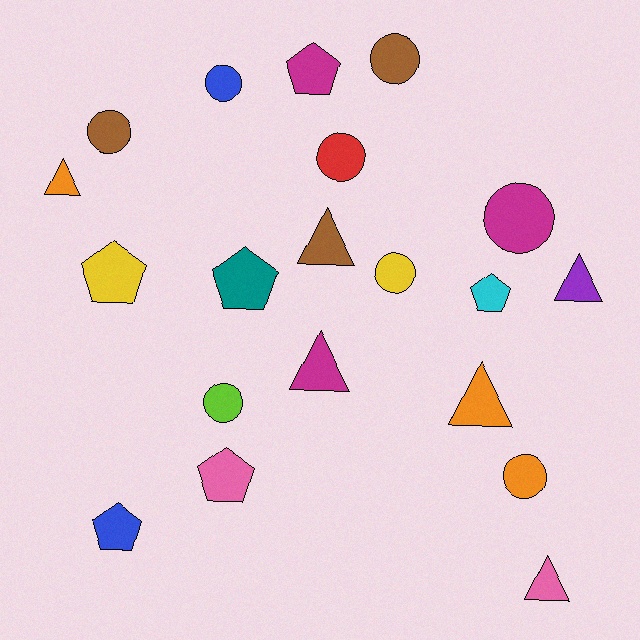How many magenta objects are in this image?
There are 3 magenta objects.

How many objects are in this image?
There are 20 objects.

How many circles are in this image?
There are 8 circles.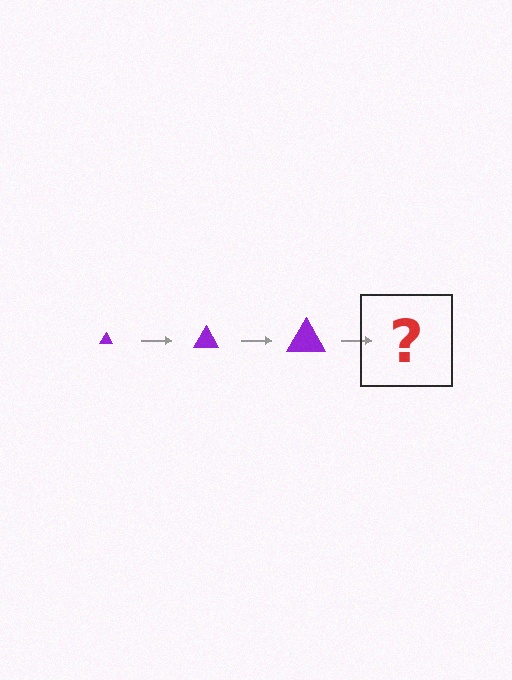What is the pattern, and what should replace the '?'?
The pattern is that the triangle gets progressively larger each step. The '?' should be a purple triangle, larger than the previous one.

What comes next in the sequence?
The next element should be a purple triangle, larger than the previous one.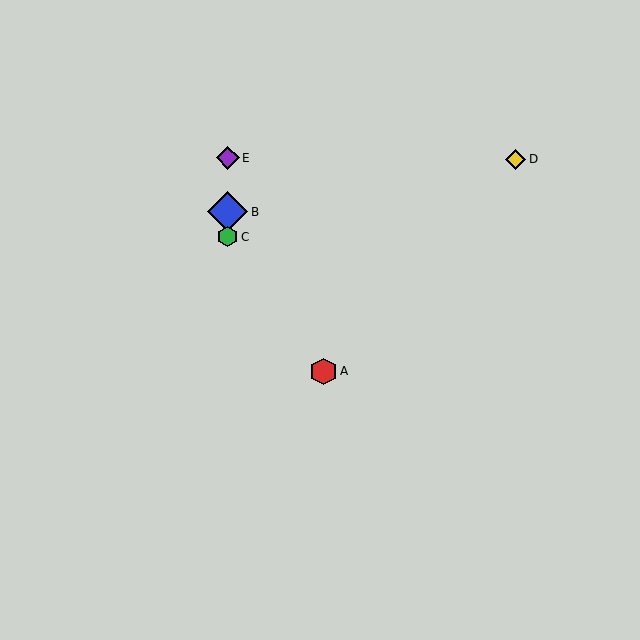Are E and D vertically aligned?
No, E is at x≈228 and D is at x≈515.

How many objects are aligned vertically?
3 objects (B, C, E) are aligned vertically.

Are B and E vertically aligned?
Yes, both are at x≈228.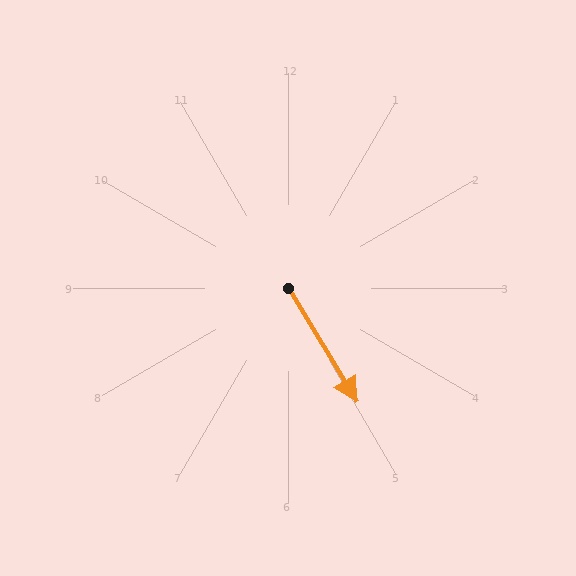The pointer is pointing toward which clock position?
Roughly 5 o'clock.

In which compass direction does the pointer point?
Southeast.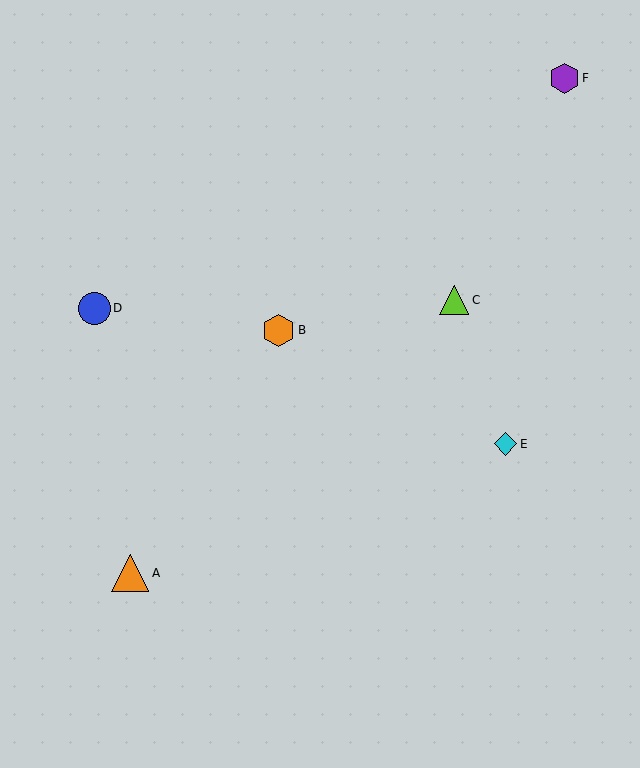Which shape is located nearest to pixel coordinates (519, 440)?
The cyan diamond (labeled E) at (505, 444) is nearest to that location.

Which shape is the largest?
The orange triangle (labeled A) is the largest.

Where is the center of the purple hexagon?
The center of the purple hexagon is at (564, 78).